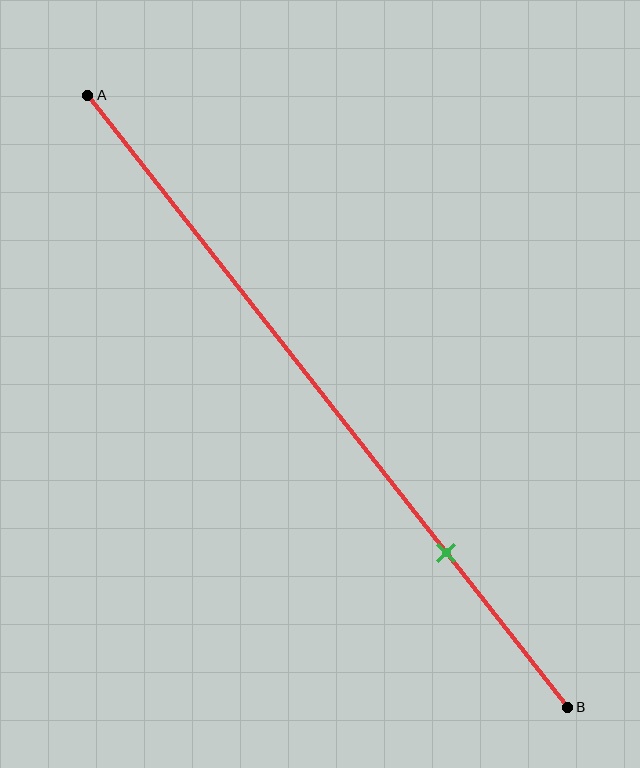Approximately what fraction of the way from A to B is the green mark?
The green mark is approximately 75% of the way from A to B.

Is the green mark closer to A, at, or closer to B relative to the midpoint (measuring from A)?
The green mark is closer to point B than the midpoint of segment AB.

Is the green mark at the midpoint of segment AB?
No, the mark is at about 75% from A, not at the 50% midpoint.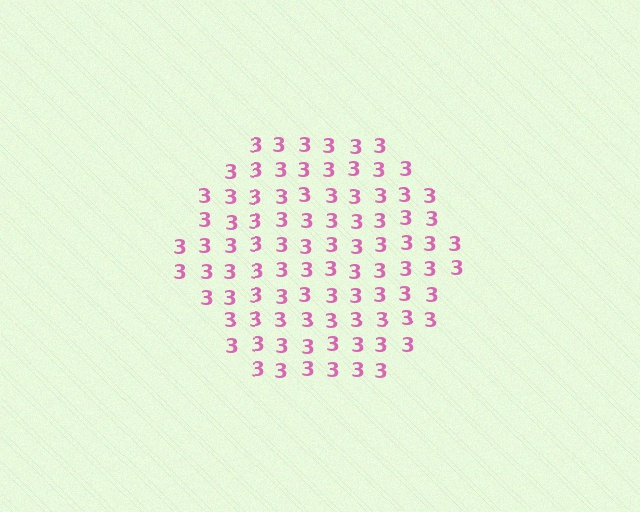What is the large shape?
The large shape is a hexagon.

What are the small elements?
The small elements are digit 3's.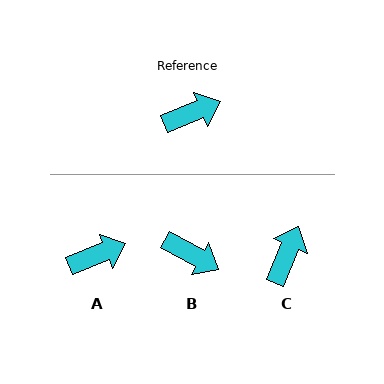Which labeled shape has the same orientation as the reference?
A.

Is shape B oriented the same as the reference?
No, it is off by about 51 degrees.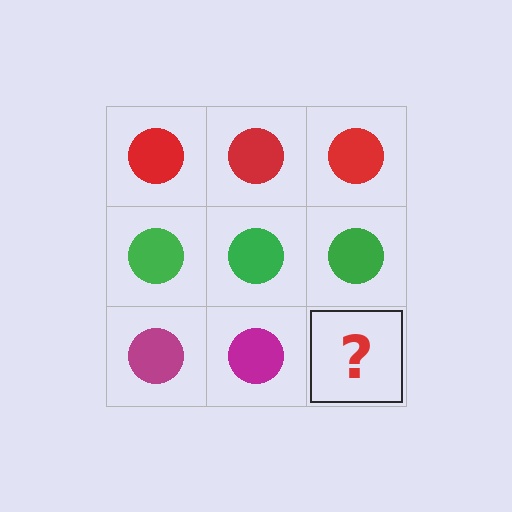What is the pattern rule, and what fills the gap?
The rule is that each row has a consistent color. The gap should be filled with a magenta circle.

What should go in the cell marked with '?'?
The missing cell should contain a magenta circle.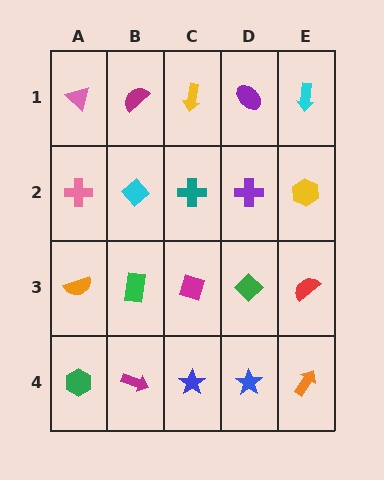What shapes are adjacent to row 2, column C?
A yellow arrow (row 1, column C), a magenta diamond (row 3, column C), a cyan diamond (row 2, column B), a purple cross (row 2, column D).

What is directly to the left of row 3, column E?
A green diamond.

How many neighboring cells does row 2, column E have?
3.